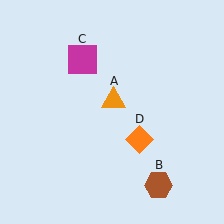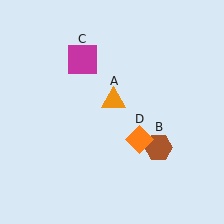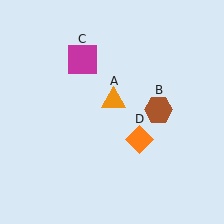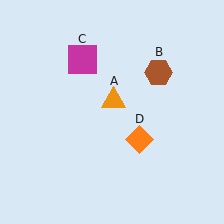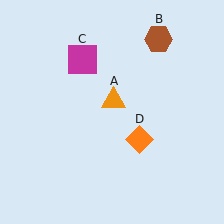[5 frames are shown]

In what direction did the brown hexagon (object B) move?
The brown hexagon (object B) moved up.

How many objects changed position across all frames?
1 object changed position: brown hexagon (object B).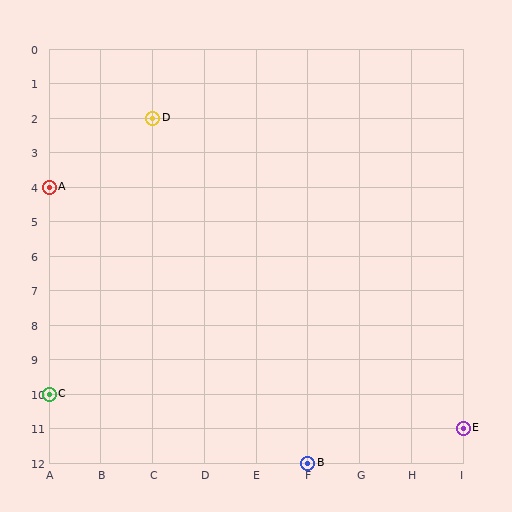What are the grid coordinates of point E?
Point E is at grid coordinates (I, 11).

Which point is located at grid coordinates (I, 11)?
Point E is at (I, 11).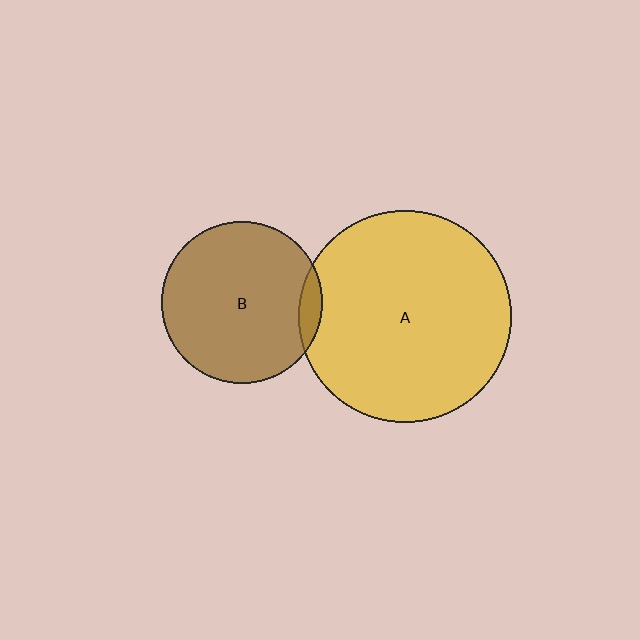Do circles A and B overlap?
Yes.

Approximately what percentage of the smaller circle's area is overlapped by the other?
Approximately 5%.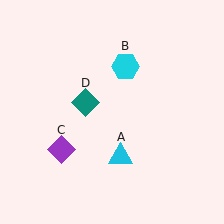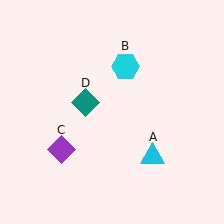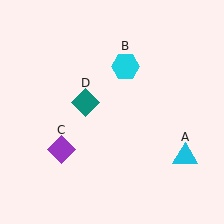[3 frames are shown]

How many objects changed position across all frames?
1 object changed position: cyan triangle (object A).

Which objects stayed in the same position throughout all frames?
Cyan hexagon (object B) and purple diamond (object C) and teal diamond (object D) remained stationary.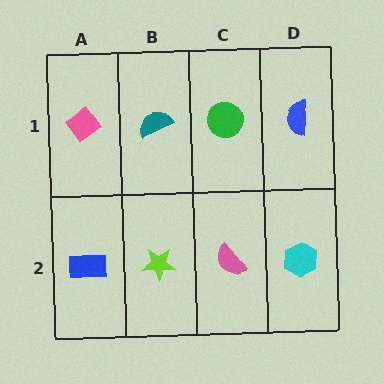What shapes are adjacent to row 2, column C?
A green circle (row 1, column C), a lime star (row 2, column B), a cyan hexagon (row 2, column D).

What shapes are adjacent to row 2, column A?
A pink diamond (row 1, column A), a lime star (row 2, column B).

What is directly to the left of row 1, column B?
A pink diamond.